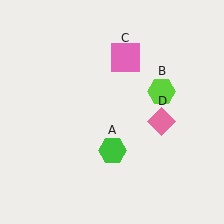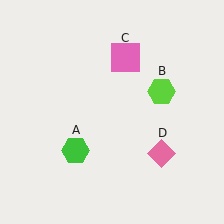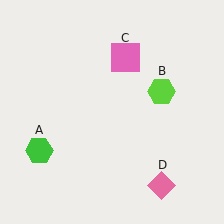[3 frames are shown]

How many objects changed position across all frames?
2 objects changed position: green hexagon (object A), pink diamond (object D).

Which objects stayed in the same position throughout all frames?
Lime hexagon (object B) and pink square (object C) remained stationary.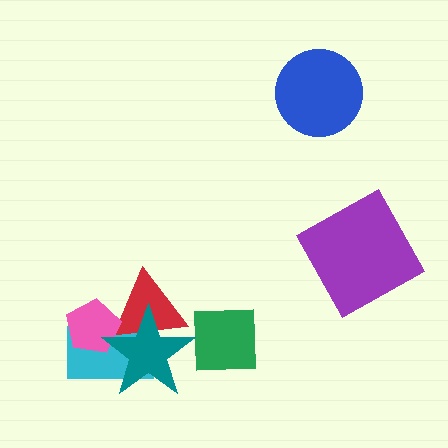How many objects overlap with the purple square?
0 objects overlap with the purple square.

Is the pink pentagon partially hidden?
Yes, it is partially covered by another shape.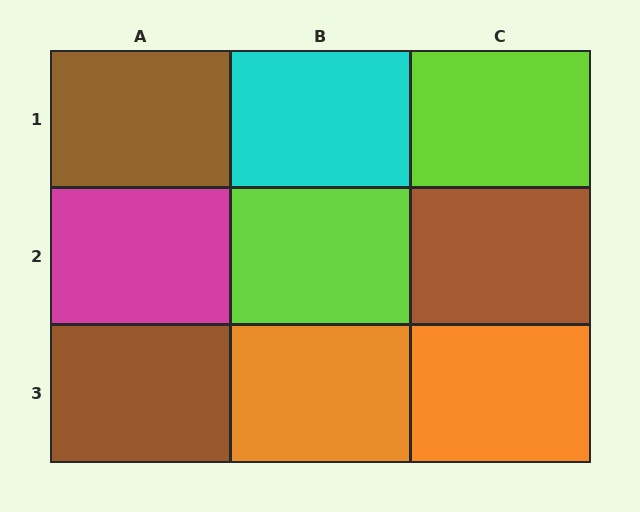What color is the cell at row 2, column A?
Magenta.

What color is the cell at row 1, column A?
Brown.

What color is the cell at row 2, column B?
Lime.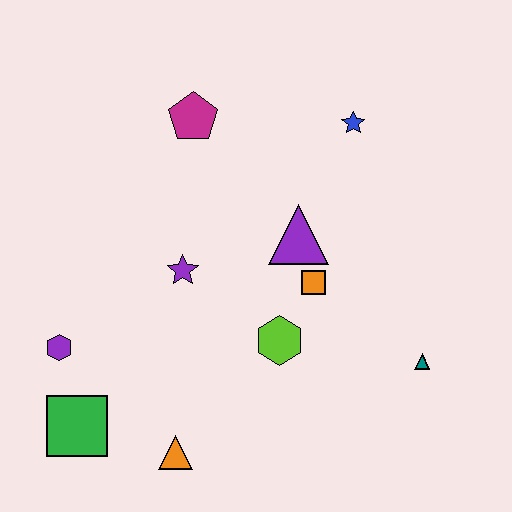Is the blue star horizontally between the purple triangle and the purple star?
No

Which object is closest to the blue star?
The purple triangle is closest to the blue star.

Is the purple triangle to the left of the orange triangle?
No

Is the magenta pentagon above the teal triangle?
Yes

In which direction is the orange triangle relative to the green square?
The orange triangle is to the right of the green square.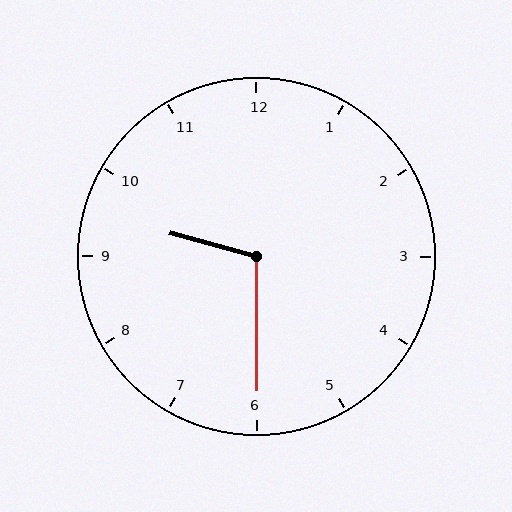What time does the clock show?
9:30.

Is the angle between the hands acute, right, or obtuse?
It is obtuse.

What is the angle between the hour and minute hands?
Approximately 105 degrees.